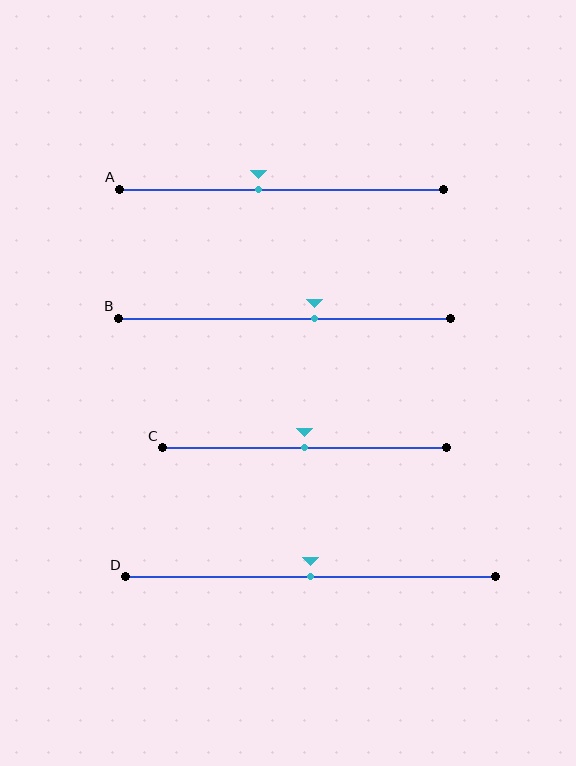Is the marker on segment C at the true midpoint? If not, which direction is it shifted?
Yes, the marker on segment C is at the true midpoint.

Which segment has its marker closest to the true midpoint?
Segment C has its marker closest to the true midpoint.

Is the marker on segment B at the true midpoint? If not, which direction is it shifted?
No, the marker on segment B is shifted to the right by about 9% of the segment length.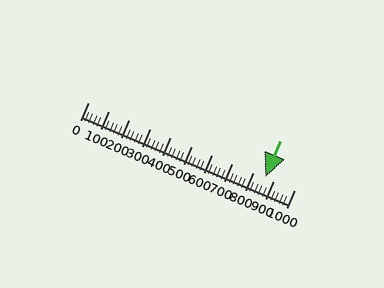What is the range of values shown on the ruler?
The ruler shows values from 0 to 1000.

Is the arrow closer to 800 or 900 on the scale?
The arrow is closer to 900.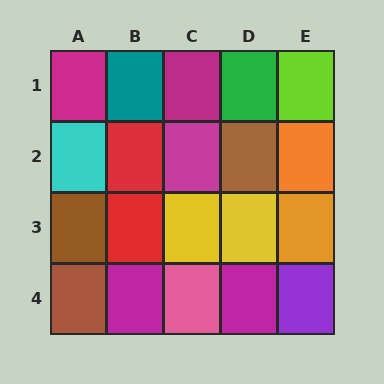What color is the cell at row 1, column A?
Magenta.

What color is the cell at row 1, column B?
Teal.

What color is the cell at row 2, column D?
Brown.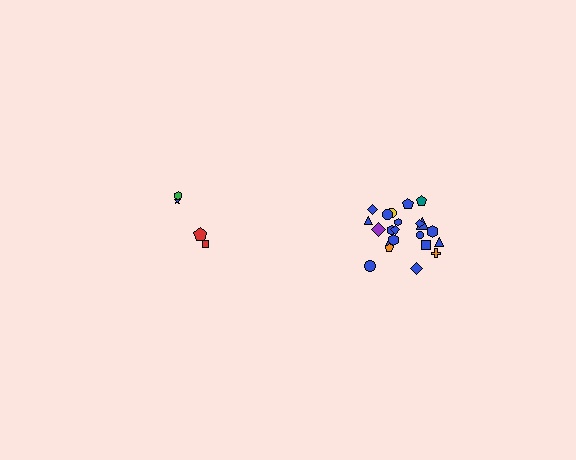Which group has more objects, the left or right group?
The right group.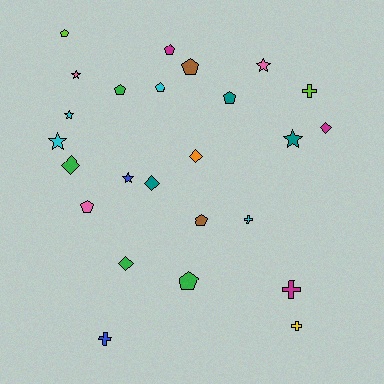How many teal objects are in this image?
There are 3 teal objects.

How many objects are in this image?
There are 25 objects.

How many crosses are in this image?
There are 5 crosses.